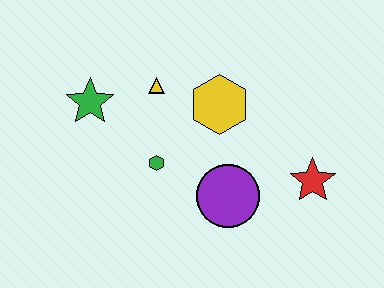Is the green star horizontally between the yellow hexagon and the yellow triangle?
No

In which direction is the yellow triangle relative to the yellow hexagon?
The yellow triangle is to the left of the yellow hexagon.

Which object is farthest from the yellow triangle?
The red star is farthest from the yellow triangle.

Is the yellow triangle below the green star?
No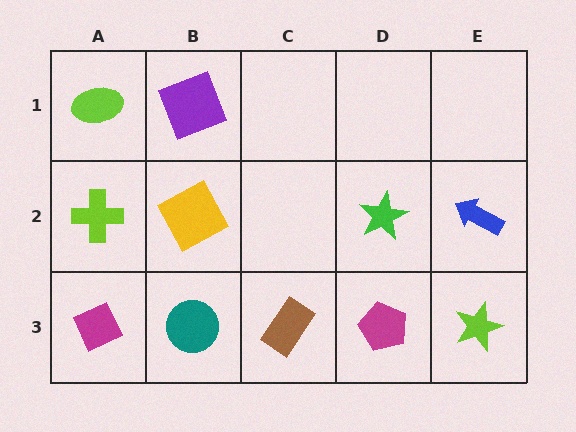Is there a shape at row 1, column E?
No, that cell is empty.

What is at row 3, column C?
A brown rectangle.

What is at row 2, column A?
A lime cross.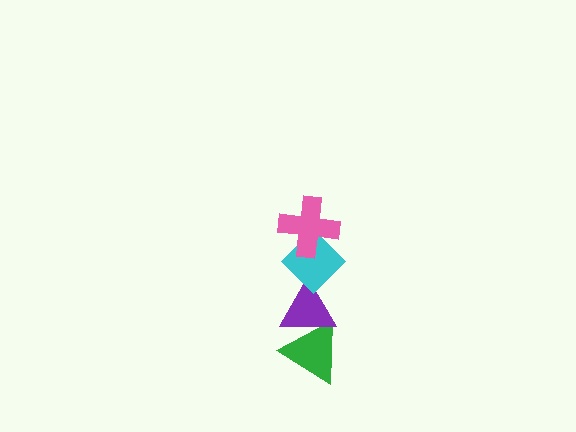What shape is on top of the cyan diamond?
The pink cross is on top of the cyan diamond.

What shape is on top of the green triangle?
The purple triangle is on top of the green triangle.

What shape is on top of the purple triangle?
The cyan diamond is on top of the purple triangle.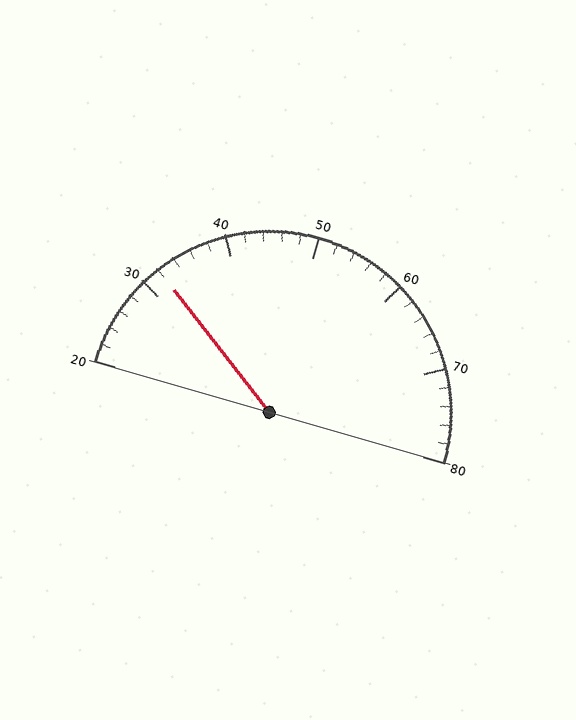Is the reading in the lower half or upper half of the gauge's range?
The reading is in the lower half of the range (20 to 80).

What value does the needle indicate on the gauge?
The needle indicates approximately 32.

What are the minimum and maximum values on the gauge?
The gauge ranges from 20 to 80.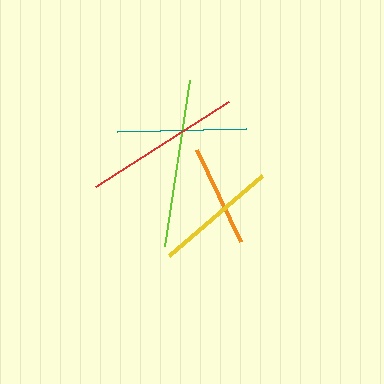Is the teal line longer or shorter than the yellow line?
The teal line is longer than the yellow line.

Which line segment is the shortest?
The orange line is the shortest at approximately 102 pixels.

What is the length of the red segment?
The red segment is approximately 158 pixels long.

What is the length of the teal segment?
The teal segment is approximately 130 pixels long.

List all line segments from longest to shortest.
From longest to shortest: lime, red, teal, yellow, orange.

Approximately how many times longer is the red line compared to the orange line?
The red line is approximately 1.5 times the length of the orange line.